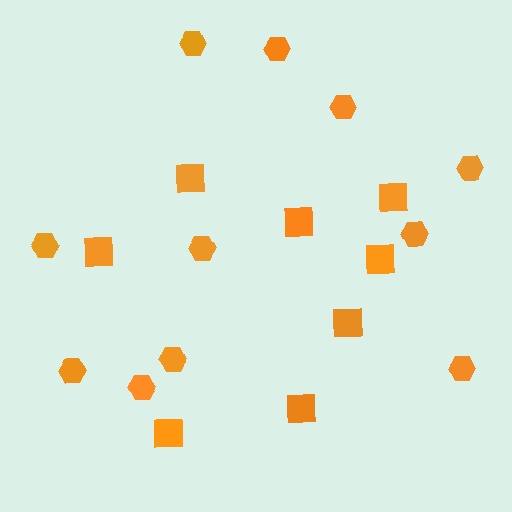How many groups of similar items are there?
There are 2 groups: one group of squares (8) and one group of hexagons (11).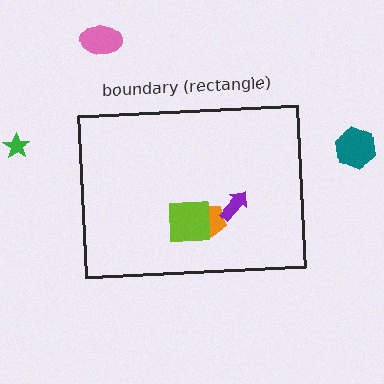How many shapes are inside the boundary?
3 inside, 3 outside.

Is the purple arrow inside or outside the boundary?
Inside.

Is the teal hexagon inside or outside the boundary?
Outside.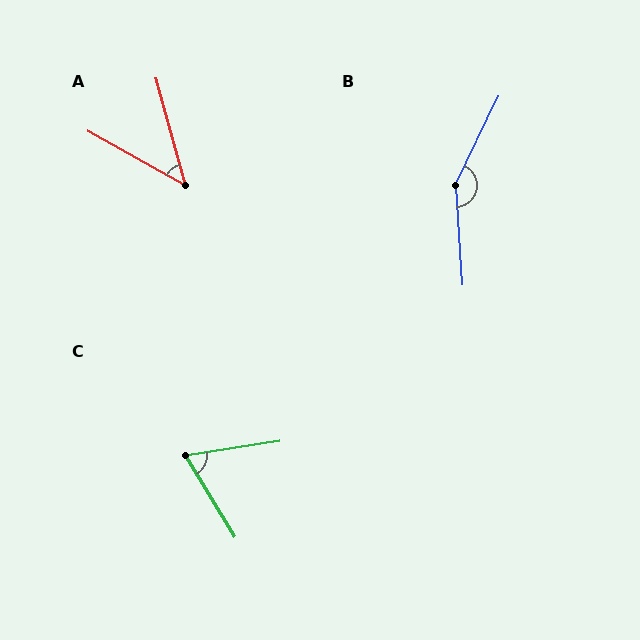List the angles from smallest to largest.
A (46°), C (67°), B (150°).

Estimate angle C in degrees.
Approximately 67 degrees.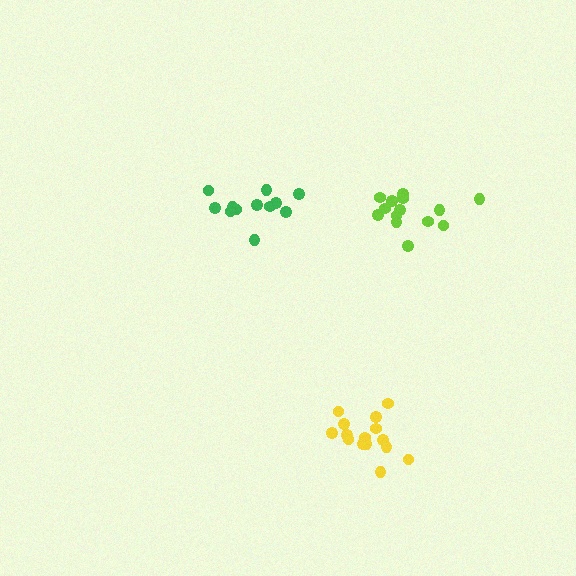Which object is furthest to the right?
The lime cluster is rightmost.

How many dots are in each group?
Group 1: 12 dots, Group 2: 15 dots, Group 3: 14 dots (41 total).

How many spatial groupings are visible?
There are 3 spatial groupings.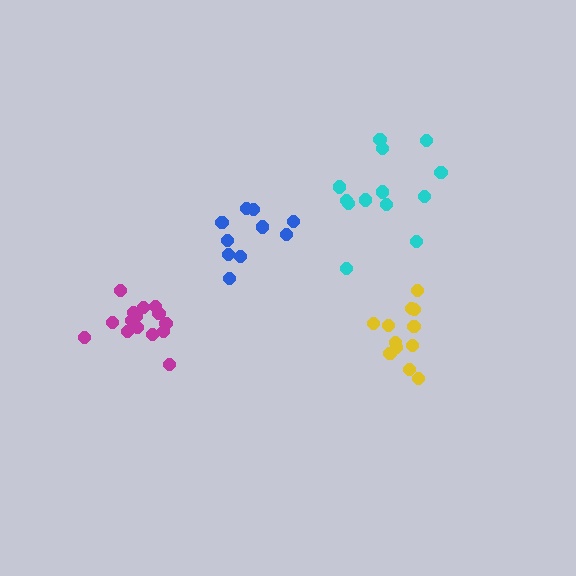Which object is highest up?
The cyan cluster is topmost.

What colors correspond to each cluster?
The clusters are colored: magenta, yellow, blue, cyan.